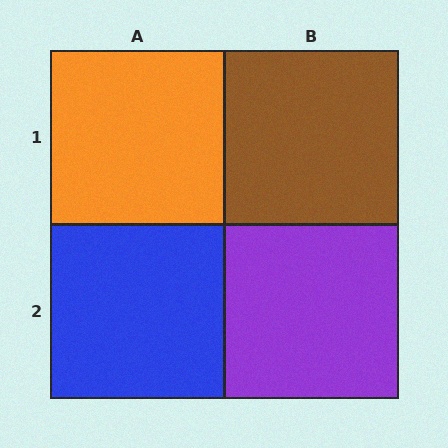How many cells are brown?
1 cell is brown.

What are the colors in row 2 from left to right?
Blue, purple.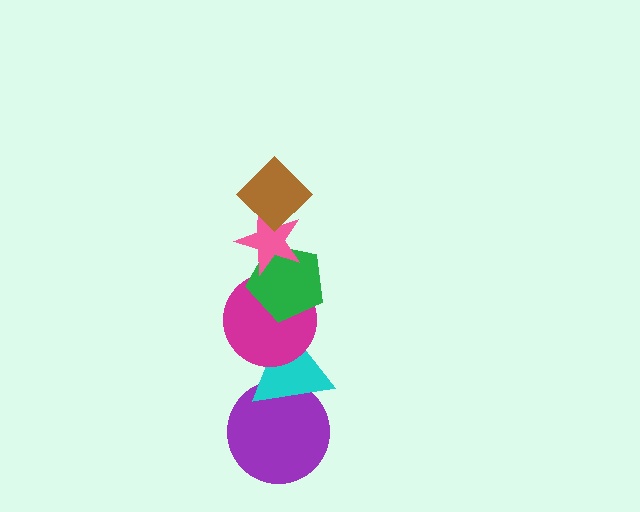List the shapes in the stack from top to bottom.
From top to bottom: the brown diamond, the pink star, the green pentagon, the magenta circle, the cyan triangle, the purple circle.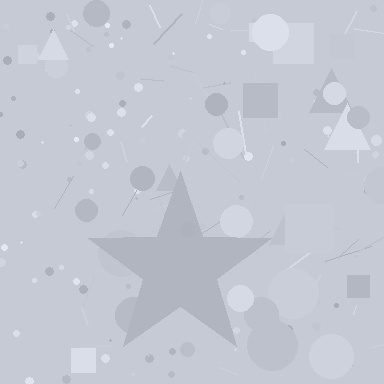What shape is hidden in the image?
A star is hidden in the image.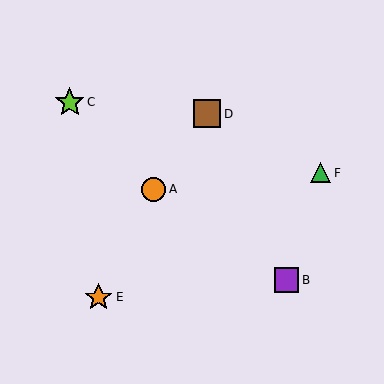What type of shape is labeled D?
Shape D is a brown square.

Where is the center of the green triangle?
The center of the green triangle is at (321, 173).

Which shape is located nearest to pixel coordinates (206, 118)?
The brown square (labeled D) at (207, 114) is nearest to that location.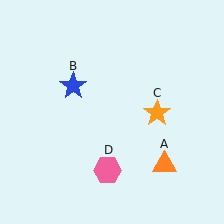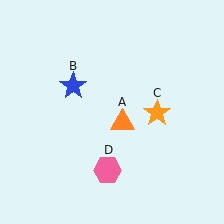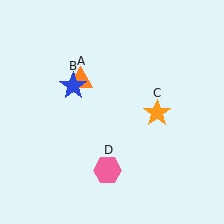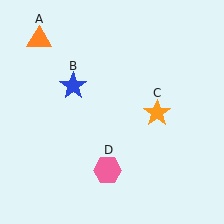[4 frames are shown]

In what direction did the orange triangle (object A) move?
The orange triangle (object A) moved up and to the left.